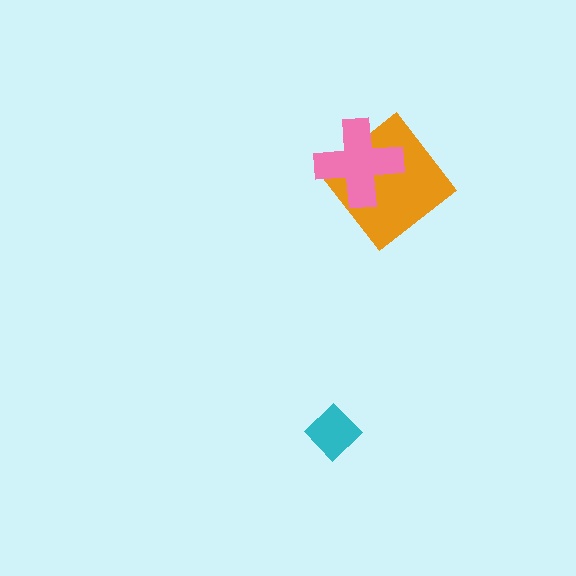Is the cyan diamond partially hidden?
No, no other shape covers it.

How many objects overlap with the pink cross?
1 object overlaps with the pink cross.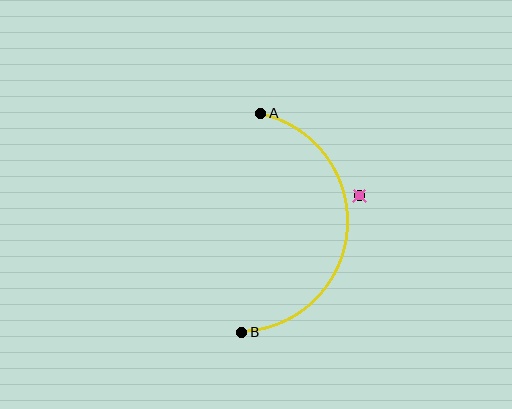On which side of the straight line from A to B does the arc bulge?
The arc bulges to the right of the straight line connecting A and B.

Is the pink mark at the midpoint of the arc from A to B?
No — the pink mark does not lie on the arc at all. It sits slightly outside the curve.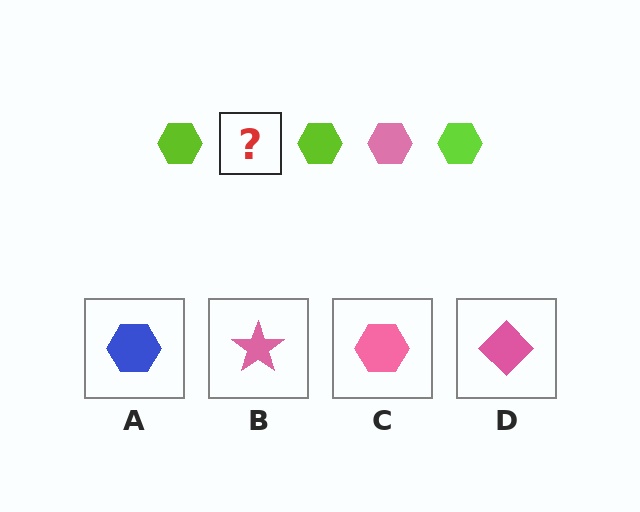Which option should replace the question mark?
Option C.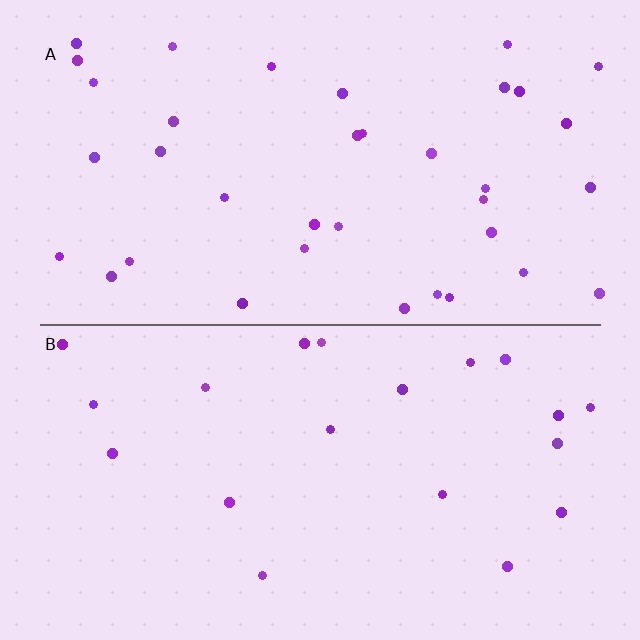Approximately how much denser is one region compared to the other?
Approximately 1.8× — region A over region B.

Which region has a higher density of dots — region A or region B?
A (the top).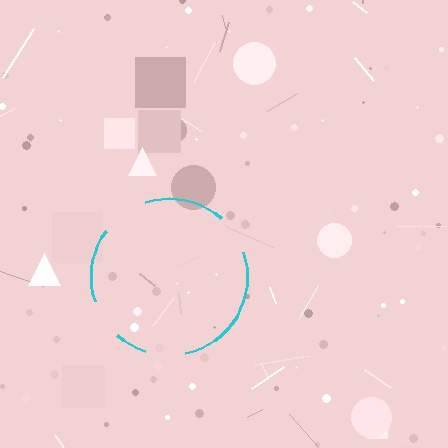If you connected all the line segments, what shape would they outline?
They would outline a circle.